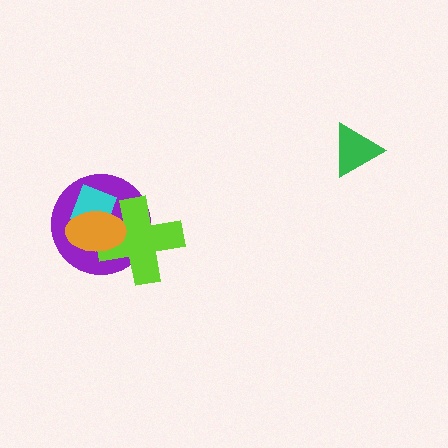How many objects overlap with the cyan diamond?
3 objects overlap with the cyan diamond.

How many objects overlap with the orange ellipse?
3 objects overlap with the orange ellipse.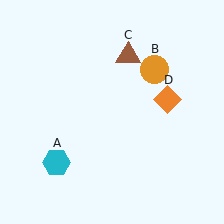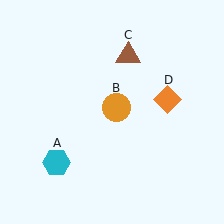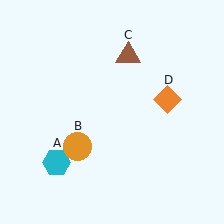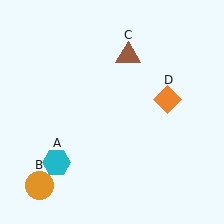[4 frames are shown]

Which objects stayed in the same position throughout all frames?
Cyan hexagon (object A) and brown triangle (object C) and orange diamond (object D) remained stationary.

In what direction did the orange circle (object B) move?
The orange circle (object B) moved down and to the left.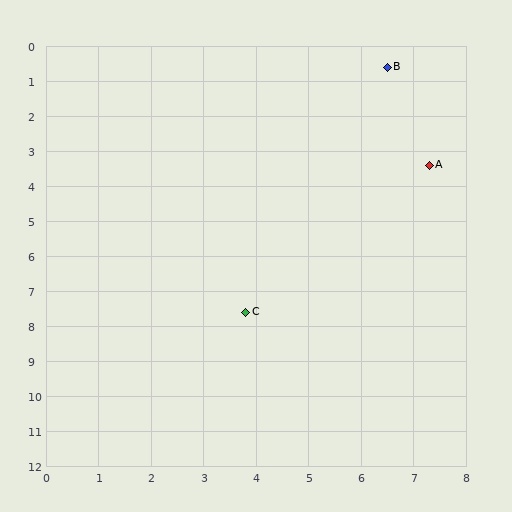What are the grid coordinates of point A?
Point A is at approximately (7.3, 3.4).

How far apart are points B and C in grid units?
Points B and C are about 7.5 grid units apart.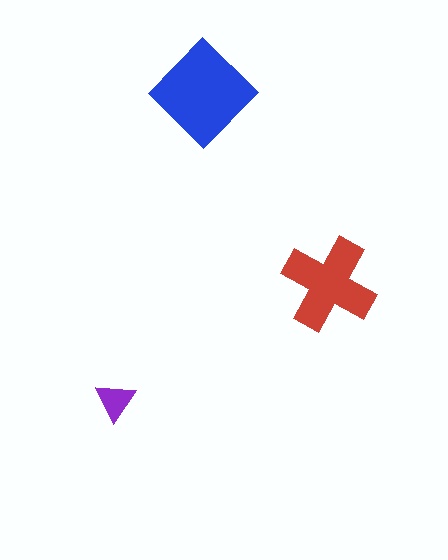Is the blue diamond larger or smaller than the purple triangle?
Larger.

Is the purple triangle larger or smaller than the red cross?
Smaller.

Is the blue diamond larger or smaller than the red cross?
Larger.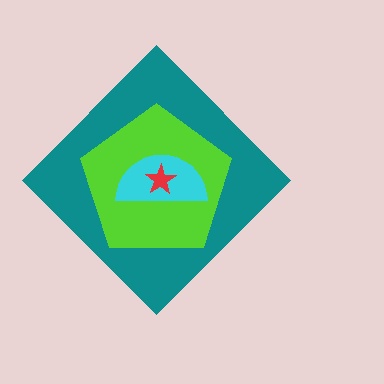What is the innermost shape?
The red star.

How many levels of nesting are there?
4.